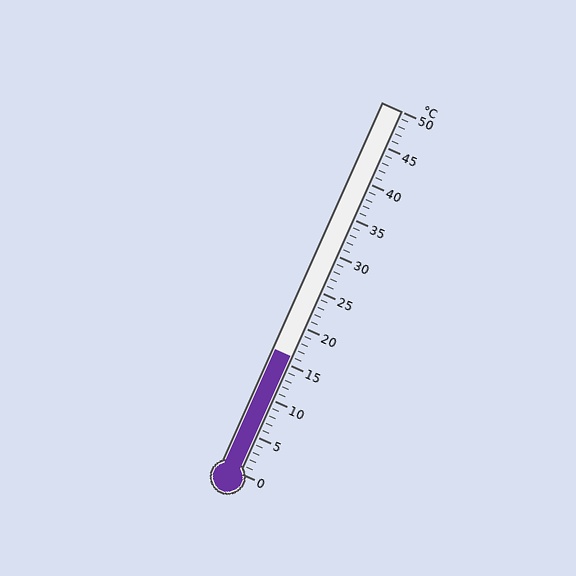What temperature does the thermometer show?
The thermometer shows approximately 16°C.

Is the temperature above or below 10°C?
The temperature is above 10°C.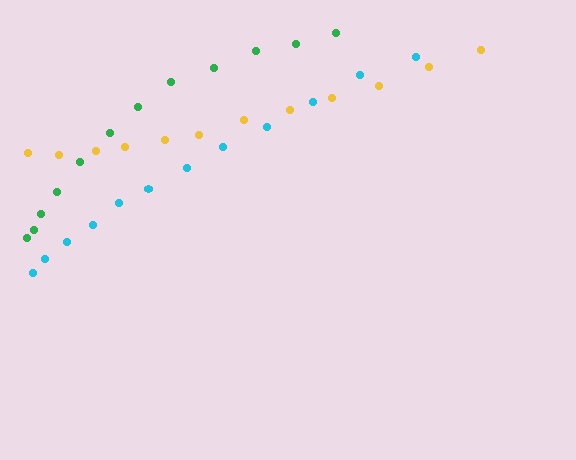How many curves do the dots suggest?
There are 3 distinct paths.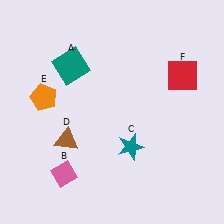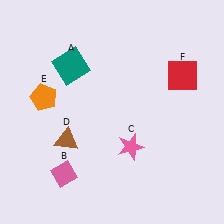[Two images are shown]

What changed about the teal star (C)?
In Image 1, C is teal. In Image 2, it changed to pink.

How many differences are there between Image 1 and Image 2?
There is 1 difference between the two images.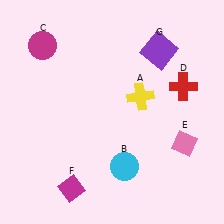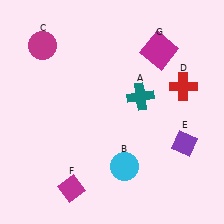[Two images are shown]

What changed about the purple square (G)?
In Image 1, G is purple. In Image 2, it changed to magenta.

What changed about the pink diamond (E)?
In Image 1, E is pink. In Image 2, it changed to purple.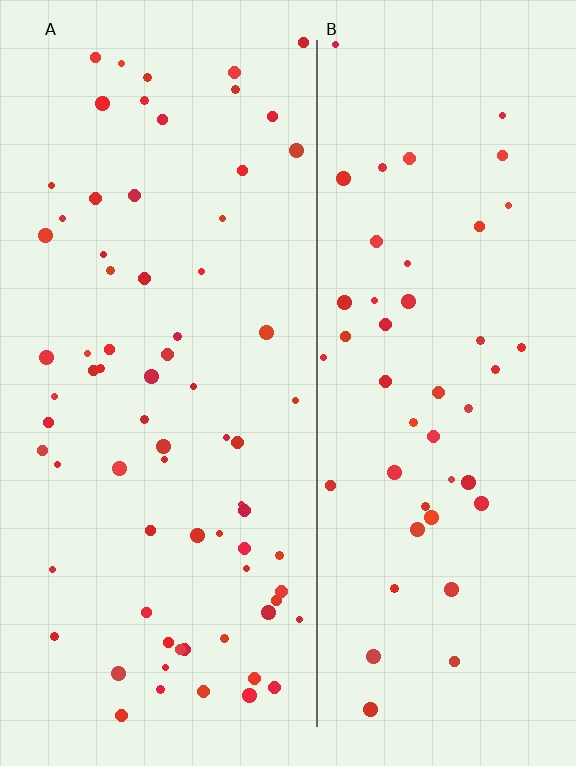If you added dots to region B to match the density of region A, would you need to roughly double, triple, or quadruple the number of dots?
Approximately double.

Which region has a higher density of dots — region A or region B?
A (the left).